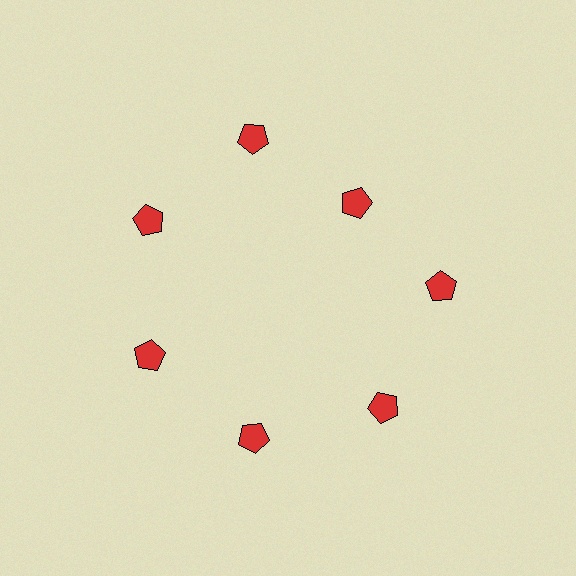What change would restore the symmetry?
The symmetry would be restored by moving it outward, back onto the ring so that all 7 pentagons sit at equal angles and equal distance from the center.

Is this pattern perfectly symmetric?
No. The 7 red pentagons are arranged in a ring, but one element near the 1 o'clock position is pulled inward toward the center, breaking the 7-fold rotational symmetry.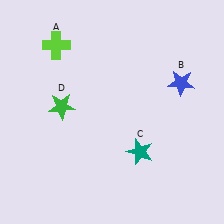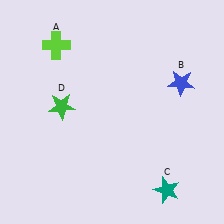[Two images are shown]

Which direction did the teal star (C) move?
The teal star (C) moved down.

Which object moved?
The teal star (C) moved down.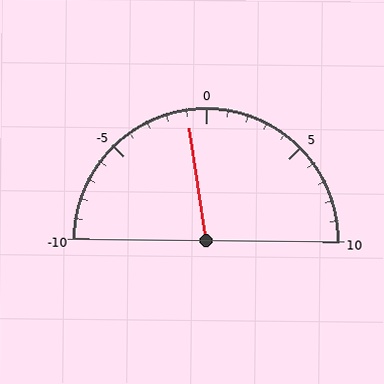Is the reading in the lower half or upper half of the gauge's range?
The reading is in the lower half of the range (-10 to 10).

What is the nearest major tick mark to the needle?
The nearest major tick mark is 0.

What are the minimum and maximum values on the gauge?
The gauge ranges from -10 to 10.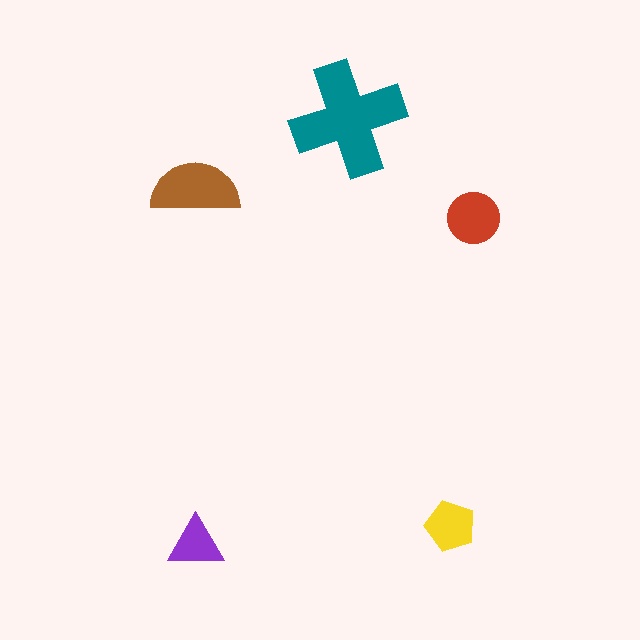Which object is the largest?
The teal cross.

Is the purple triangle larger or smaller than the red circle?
Smaller.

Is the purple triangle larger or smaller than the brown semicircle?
Smaller.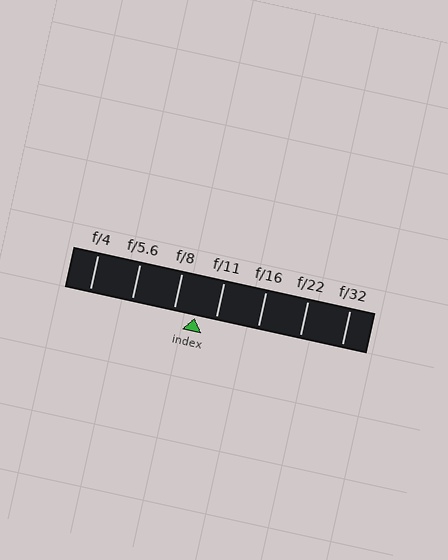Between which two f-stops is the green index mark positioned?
The index mark is between f/8 and f/11.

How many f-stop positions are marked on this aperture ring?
There are 7 f-stop positions marked.